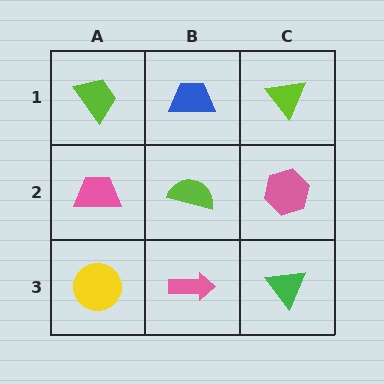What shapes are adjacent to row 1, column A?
A pink trapezoid (row 2, column A), a blue trapezoid (row 1, column B).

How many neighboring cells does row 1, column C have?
2.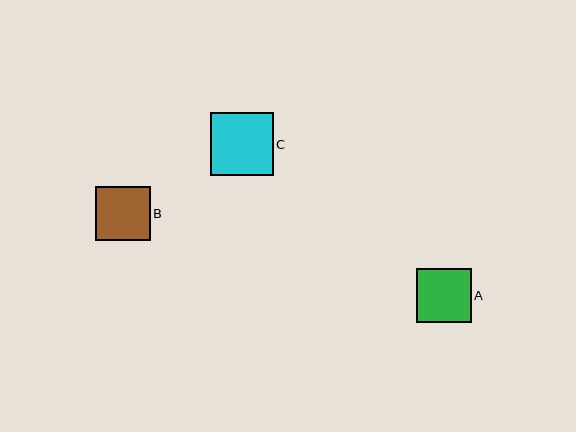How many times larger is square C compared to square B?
Square C is approximately 1.1 times the size of square B.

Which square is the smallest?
Square A is the smallest with a size of approximately 54 pixels.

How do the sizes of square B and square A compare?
Square B and square A are approximately the same size.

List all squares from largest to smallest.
From largest to smallest: C, B, A.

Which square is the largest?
Square C is the largest with a size of approximately 62 pixels.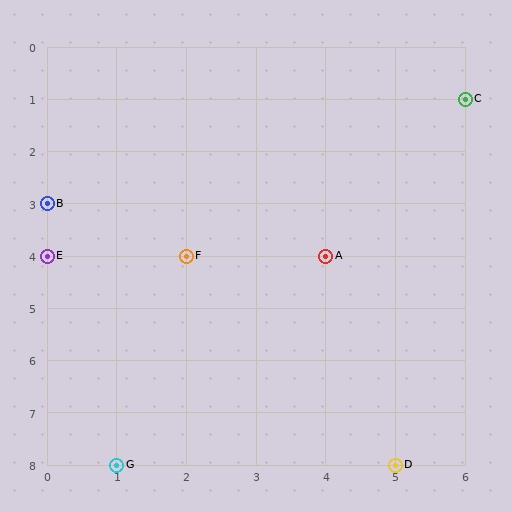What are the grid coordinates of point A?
Point A is at grid coordinates (4, 4).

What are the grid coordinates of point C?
Point C is at grid coordinates (6, 1).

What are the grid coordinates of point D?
Point D is at grid coordinates (5, 8).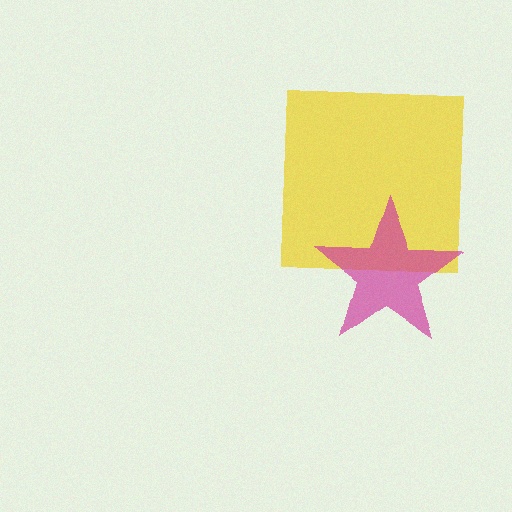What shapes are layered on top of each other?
The layered shapes are: a yellow square, a magenta star.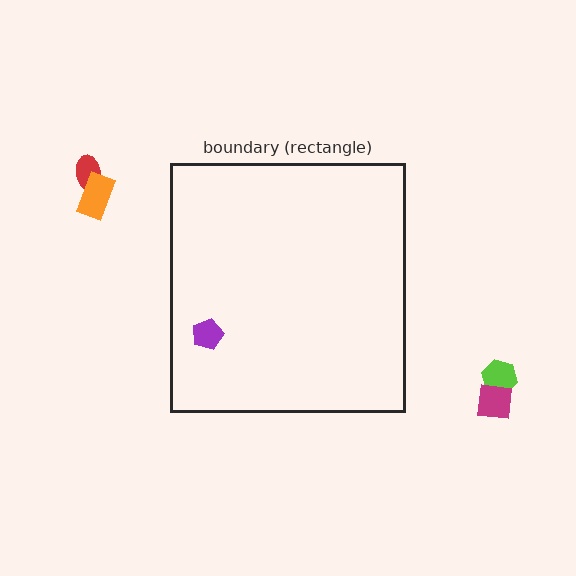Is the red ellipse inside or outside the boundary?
Outside.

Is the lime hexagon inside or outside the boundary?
Outside.